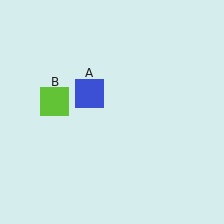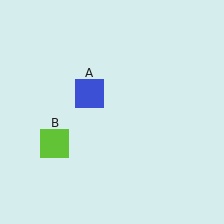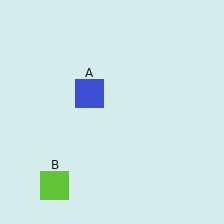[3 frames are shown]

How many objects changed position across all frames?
1 object changed position: lime square (object B).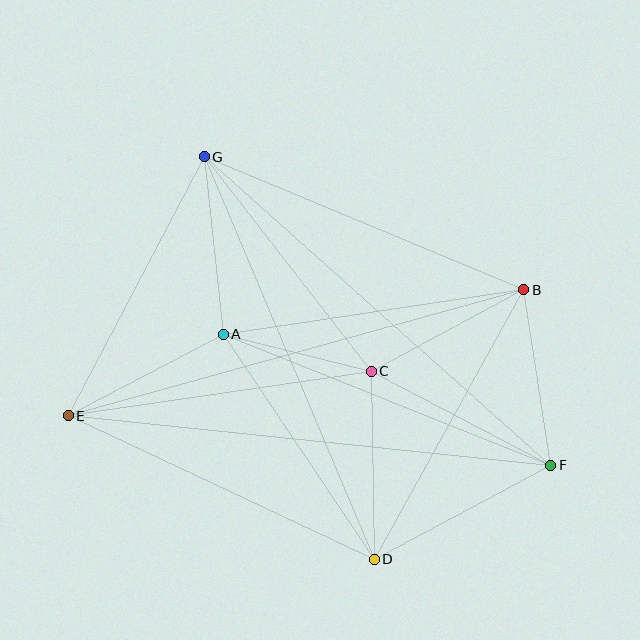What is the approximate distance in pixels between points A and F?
The distance between A and F is approximately 353 pixels.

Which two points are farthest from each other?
Points E and F are farthest from each other.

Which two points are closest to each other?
Points A and C are closest to each other.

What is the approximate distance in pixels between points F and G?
The distance between F and G is approximately 464 pixels.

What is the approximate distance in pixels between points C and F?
The distance between C and F is approximately 203 pixels.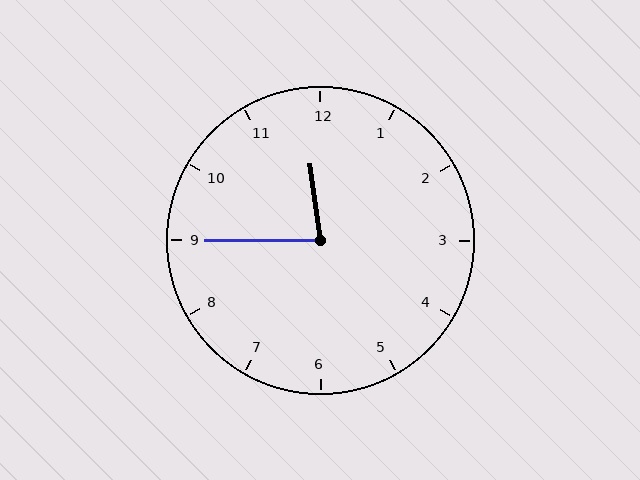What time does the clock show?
11:45.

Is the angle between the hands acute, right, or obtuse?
It is acute.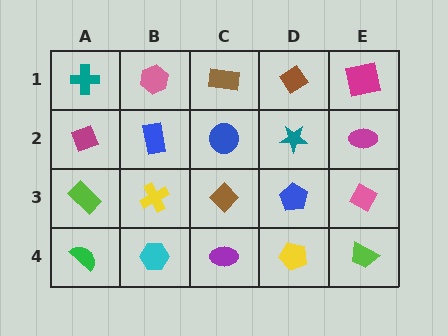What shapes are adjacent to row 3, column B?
A blue rectangle (row 2, column B), a cyan hexagon (row 4, column B), a lime rectangle (row 3, column A), a brown diamond (row 3, column C).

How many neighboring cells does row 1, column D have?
3.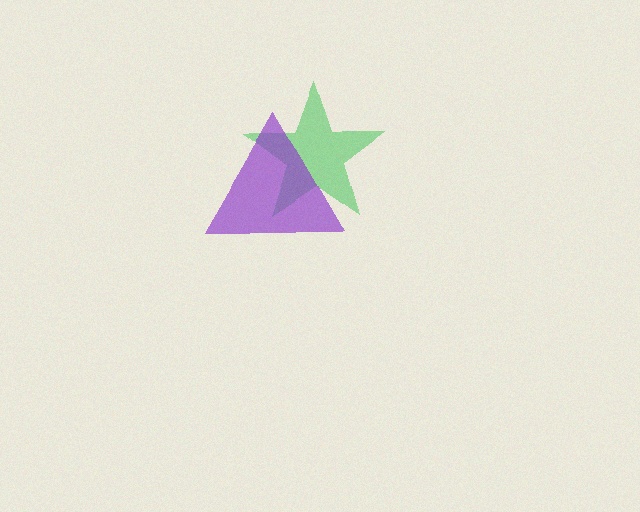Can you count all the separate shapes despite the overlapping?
Yes, there are 2 separate shapes.